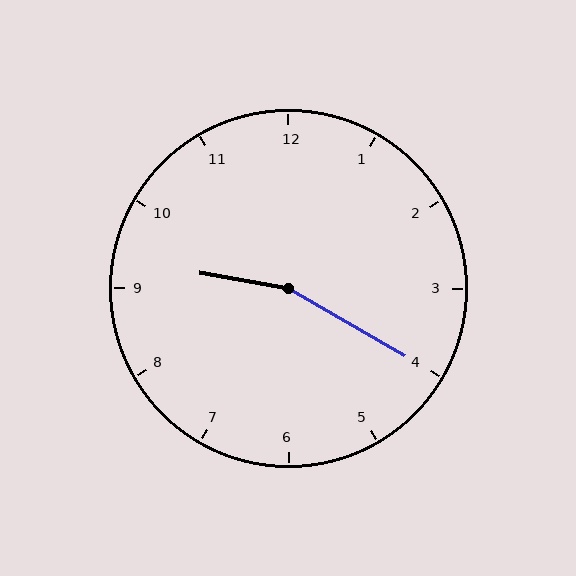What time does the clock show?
9:20.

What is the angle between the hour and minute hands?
Approximately 160 degrees.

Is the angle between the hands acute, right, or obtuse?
It is obtuse.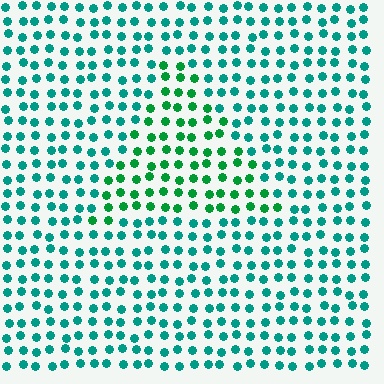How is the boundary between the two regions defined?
The boundary is defined purely by a slight shift in hue (about 32 degrees). Spacing, size, and orientation are identical on both sides.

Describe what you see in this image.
The image is filled with small teal elements in a uniform arrangement. A triangle-shaped region is visible where the elements are tinted to a slightly different hue, forming a subtle color boundary.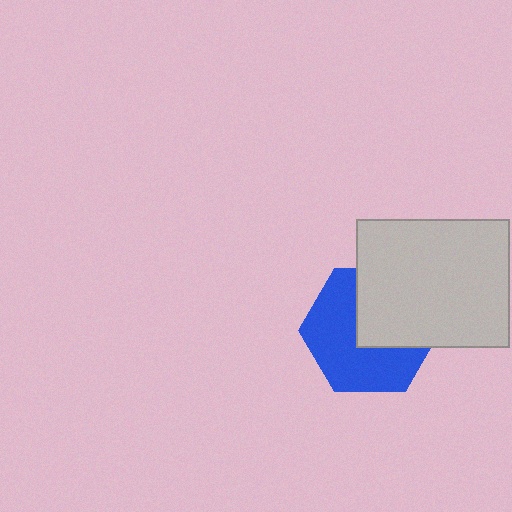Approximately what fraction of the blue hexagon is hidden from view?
Roughly 42% of the blue hexagon is hidden behind the light gray rectangle.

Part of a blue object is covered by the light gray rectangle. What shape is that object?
It is a hexagon.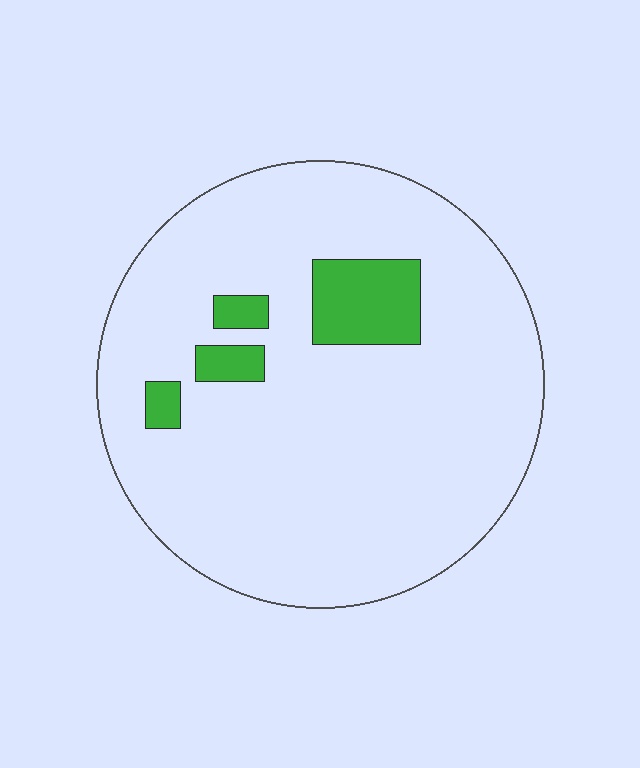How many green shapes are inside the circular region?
4.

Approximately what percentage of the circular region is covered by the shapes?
Approximately 10%.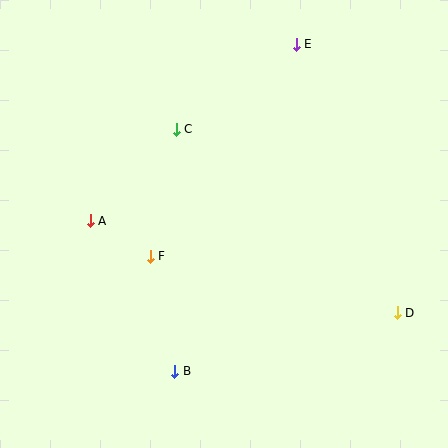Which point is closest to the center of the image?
Point F at (150, 256) is closest to the center.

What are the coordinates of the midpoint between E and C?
The midpoint between E and C is at (236, 87).